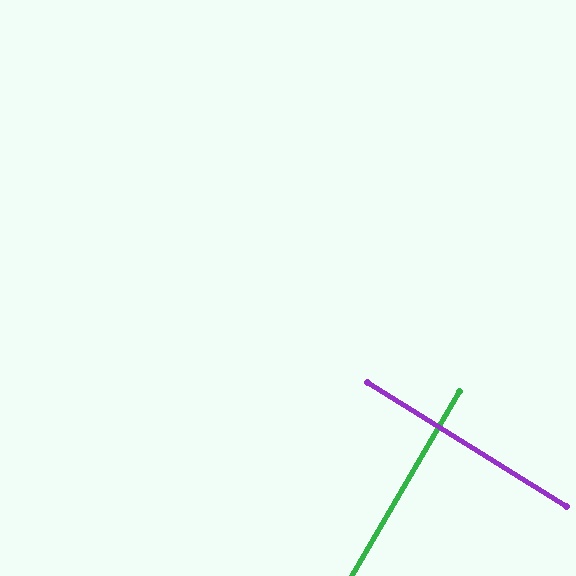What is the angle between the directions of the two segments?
Approximately 88 degrees.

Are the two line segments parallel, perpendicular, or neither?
Perpendicular — they meet at approximately 88°.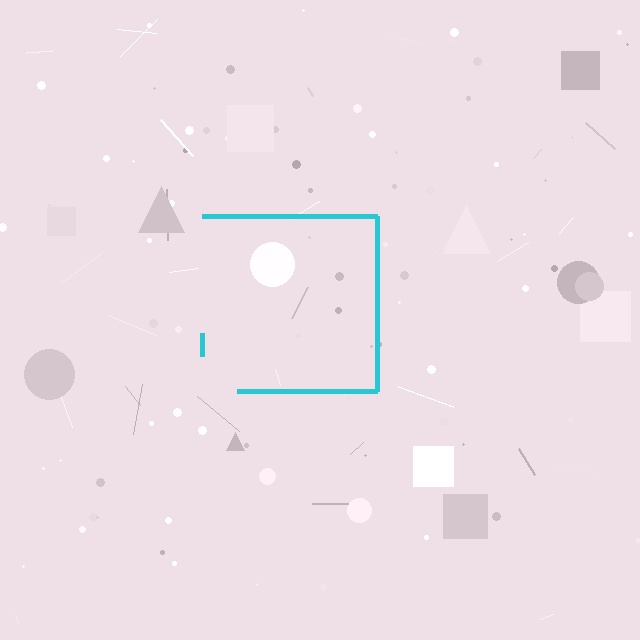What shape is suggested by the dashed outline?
The dashed outline suggests a square.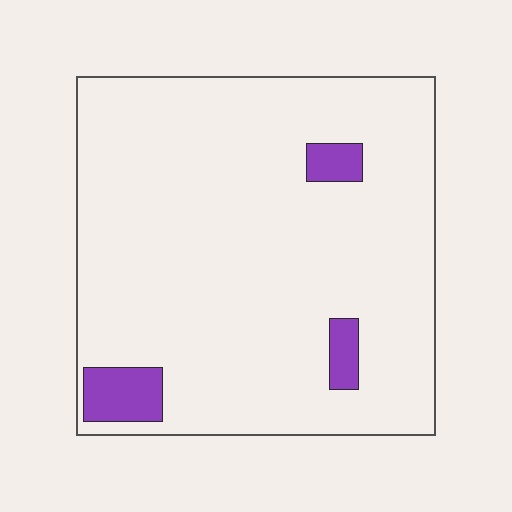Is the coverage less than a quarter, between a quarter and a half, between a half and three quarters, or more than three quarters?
Less than a quarter.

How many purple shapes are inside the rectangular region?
3.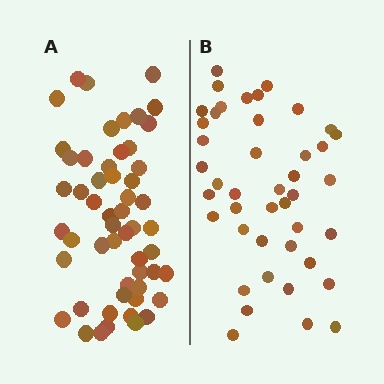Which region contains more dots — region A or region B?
Region A (the left region) has more dots.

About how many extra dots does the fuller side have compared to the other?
Region A has roughly 12 or so more dots than region B.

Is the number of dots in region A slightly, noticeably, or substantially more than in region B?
Region A has noticeably more, but not dramatically so. The ratio is roughly 1.3 to 1.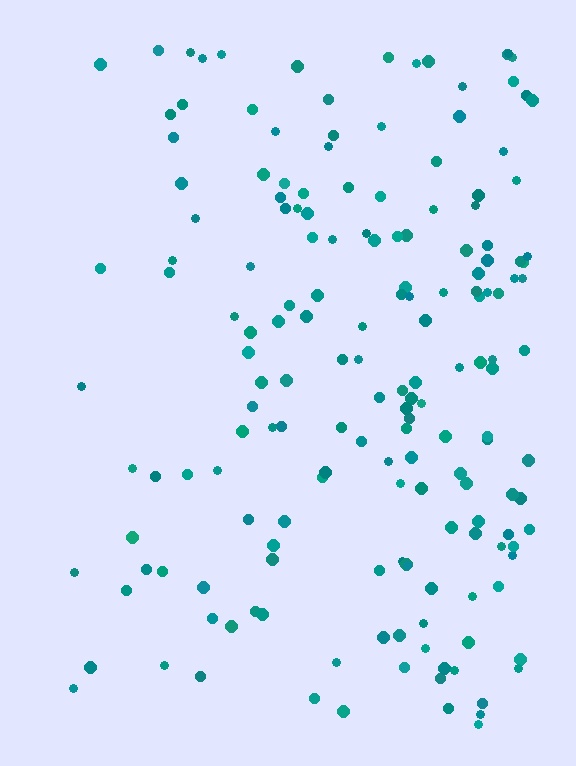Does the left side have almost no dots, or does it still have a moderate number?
Still a moderate number, just noticeably fewer than the right.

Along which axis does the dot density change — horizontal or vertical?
Horizontal.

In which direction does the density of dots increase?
From left to right, with the right side densest.